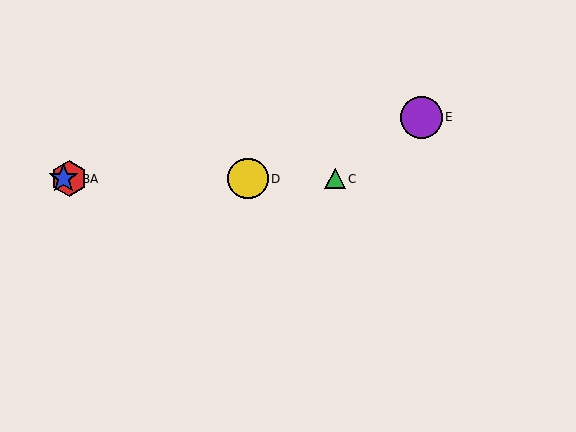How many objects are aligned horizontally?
4 objects (A, B, C, D) are aligned horizontally.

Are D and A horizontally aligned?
Yes, both are at y≈179.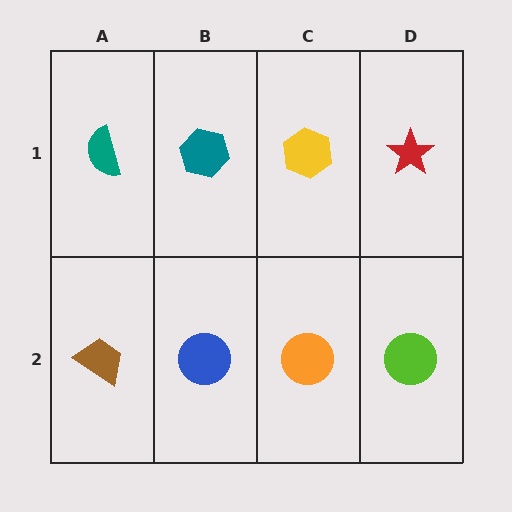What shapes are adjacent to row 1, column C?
An orange circle (row 2, column C), a teal hexagon (row 1, column B), a red star (row 1, column D).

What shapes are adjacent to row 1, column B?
A blue circle (row 2, column B), a teal semicircle (row 1, column A), a yellow hexagon (row 1, column C).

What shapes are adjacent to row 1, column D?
A lime circle (row 2, column D), a yellow hexagon (row 1, column C).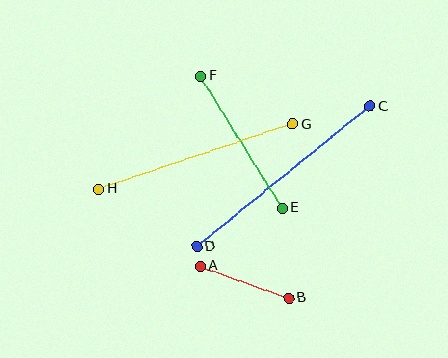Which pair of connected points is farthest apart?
Points C and D are farthest apart.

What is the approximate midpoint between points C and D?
The midpoint is at approximately (283, 176) pixels.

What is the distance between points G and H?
The distance is approximately 204 pixels.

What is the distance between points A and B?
The distance is approximately 94 pixels.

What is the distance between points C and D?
The distance is approximately 223 pixels.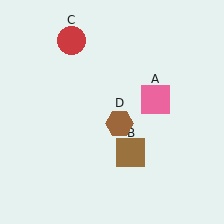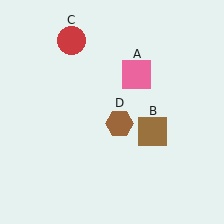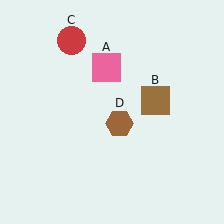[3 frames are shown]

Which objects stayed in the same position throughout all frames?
Red circle (object C) and brown hexagon (object D) remained stationary.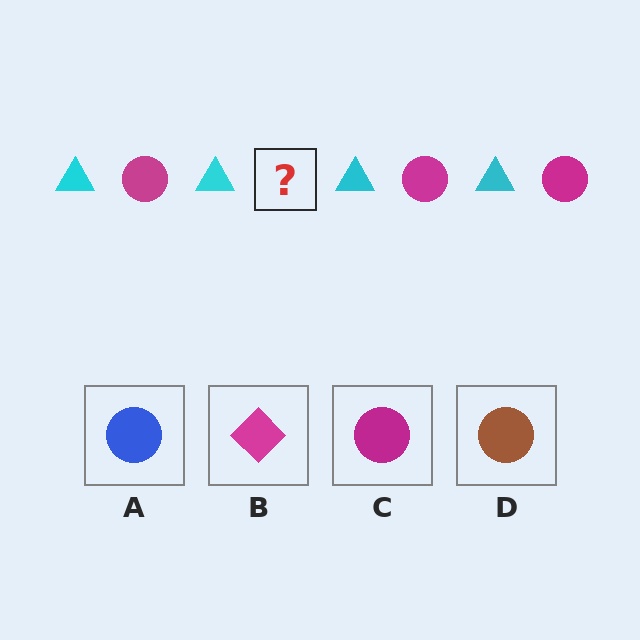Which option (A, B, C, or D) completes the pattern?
C.